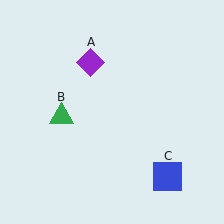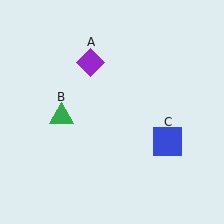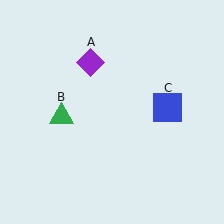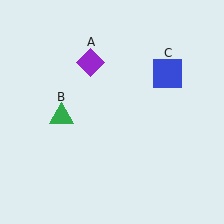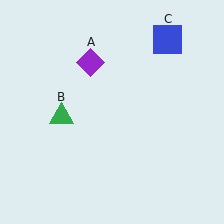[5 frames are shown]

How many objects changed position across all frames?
1 object changed position: blue square (object C).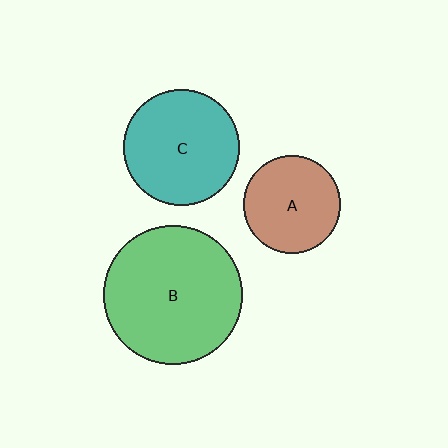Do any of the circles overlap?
No, none of the circles overlap.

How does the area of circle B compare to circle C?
Approximately 1.5 times.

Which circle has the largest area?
Circle B (green).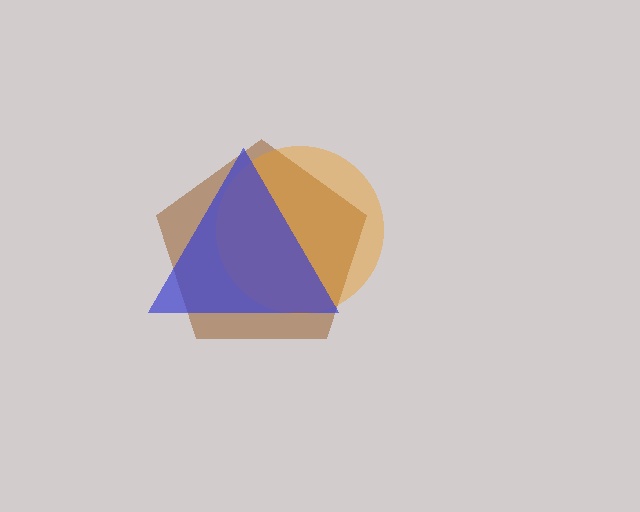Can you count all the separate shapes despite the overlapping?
Yes, there are 3 separate shapes.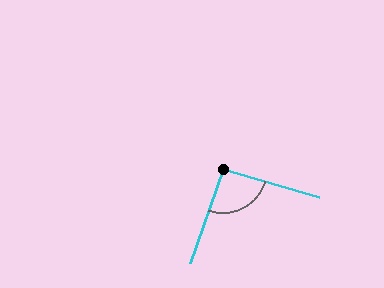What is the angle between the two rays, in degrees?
Approximately 92 degrees.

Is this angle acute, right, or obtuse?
It is approximately a right angle.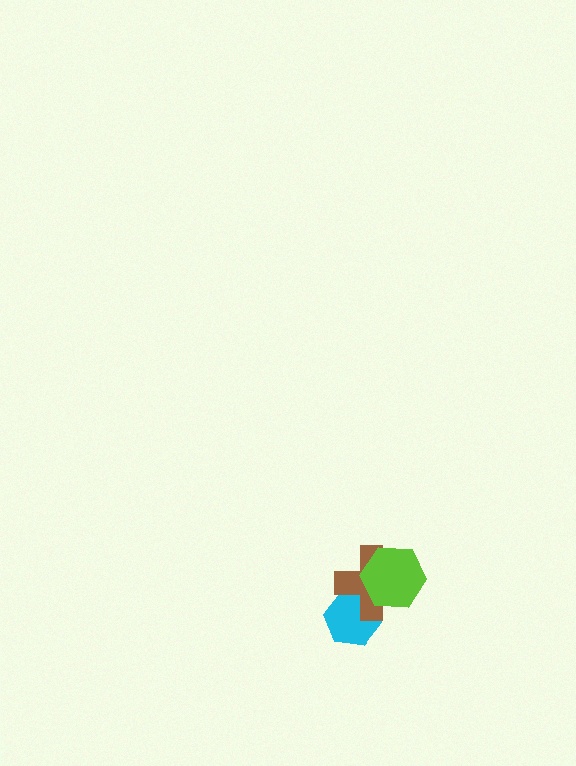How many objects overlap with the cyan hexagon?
1 object overlaps with the cyan hexagon.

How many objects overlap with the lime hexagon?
1 object overlaps with the lime hexagon.